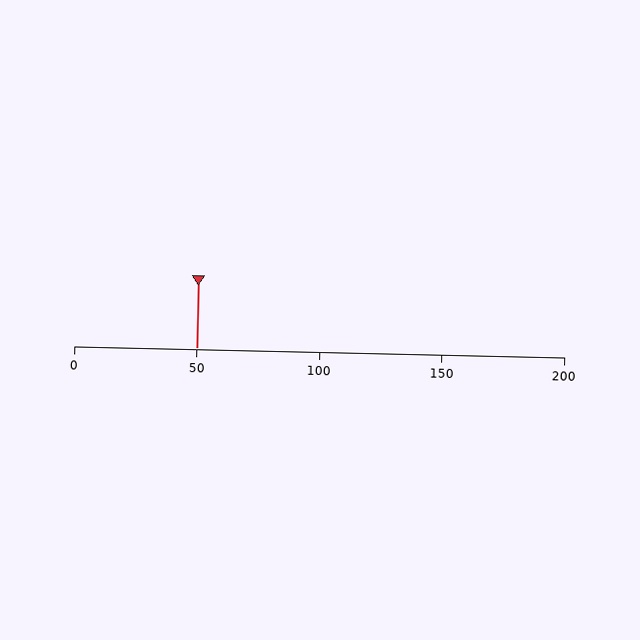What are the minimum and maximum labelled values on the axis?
The axis runs from 0 to 200.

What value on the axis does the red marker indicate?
The marker indicates approximately 50.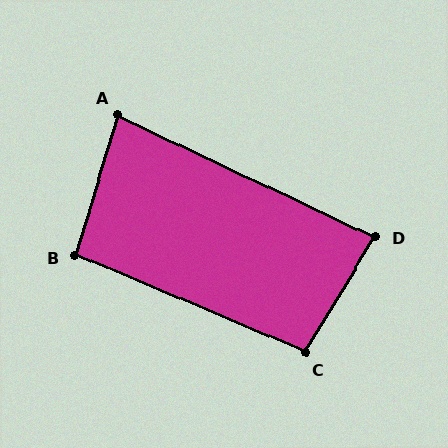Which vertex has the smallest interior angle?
A, at approximately 82 degrees.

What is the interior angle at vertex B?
Approximately 96 degrees (obtuse).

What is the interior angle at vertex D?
Approximately 84 degrees (acute).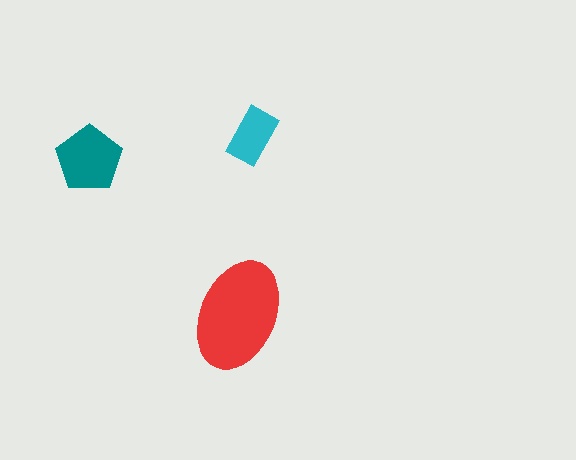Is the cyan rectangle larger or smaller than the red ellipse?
Smaller.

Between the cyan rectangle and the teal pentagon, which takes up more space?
The teal pentagon.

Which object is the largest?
The red ellipse.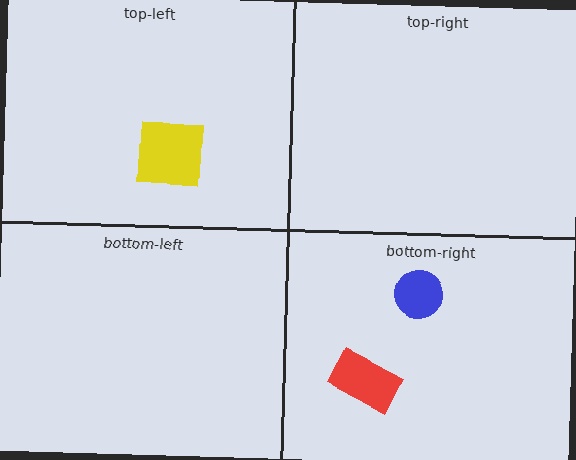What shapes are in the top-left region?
The yellow square.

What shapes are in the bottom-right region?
The red rectangle, the blue circle.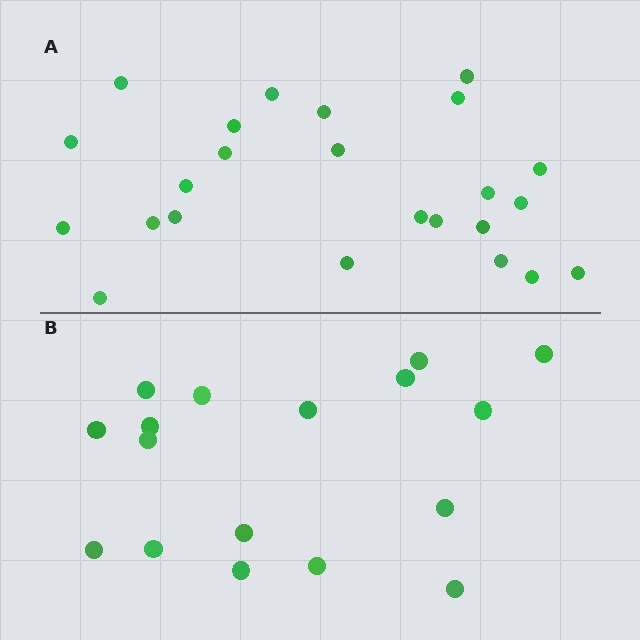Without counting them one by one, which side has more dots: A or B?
Region A (the top region) has more dots.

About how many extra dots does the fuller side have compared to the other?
Region A has roughly 8 or so more dots than region B.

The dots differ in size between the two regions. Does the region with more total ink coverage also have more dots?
No. Region B has more total ink coverage because its dots are larger, but region A actually contains more individual dots. Total area can be misleading — the number of items is what matters here.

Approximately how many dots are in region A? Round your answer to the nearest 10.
About 20 dots. (The exact count is 24, which rounds to 20.)